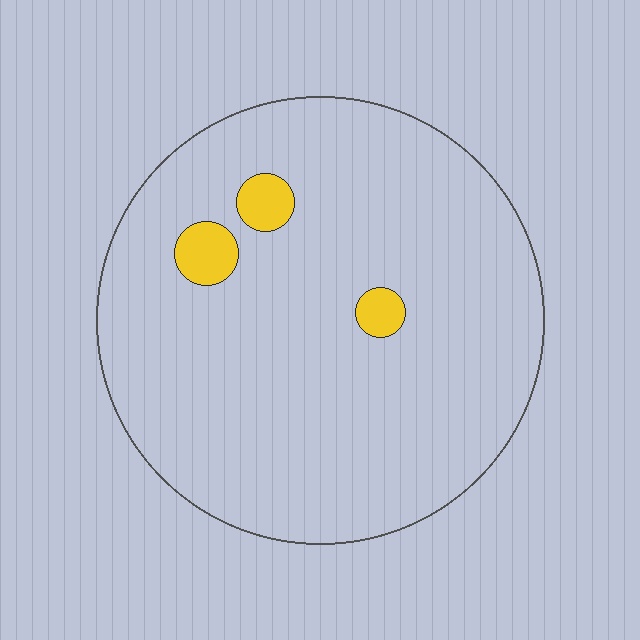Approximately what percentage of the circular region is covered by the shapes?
Approximately 5%.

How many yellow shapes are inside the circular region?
3.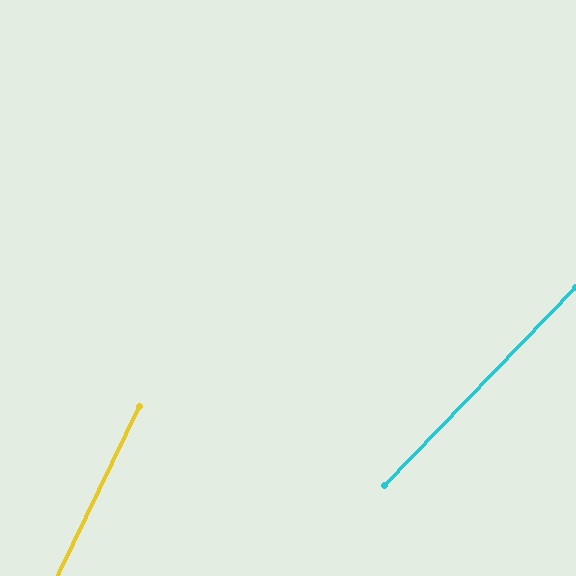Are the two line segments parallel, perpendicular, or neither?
Neither parallel nor perpendicular — they differ by about 18°.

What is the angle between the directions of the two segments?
Approximately 18 degrees.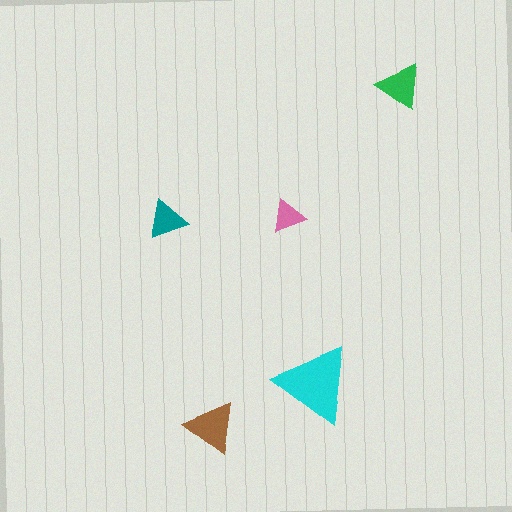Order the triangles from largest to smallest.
the cyan one, the brown one, the green one, the teal one, the pink one.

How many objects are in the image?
There are 5 objects in the image.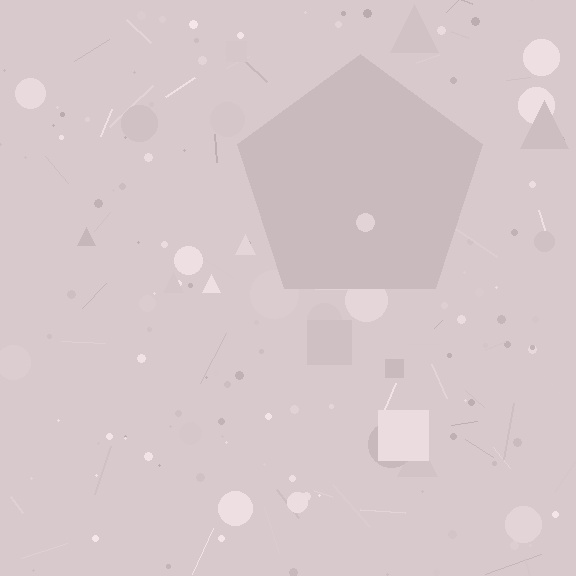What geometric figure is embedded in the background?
A pentagon is embedded in the background.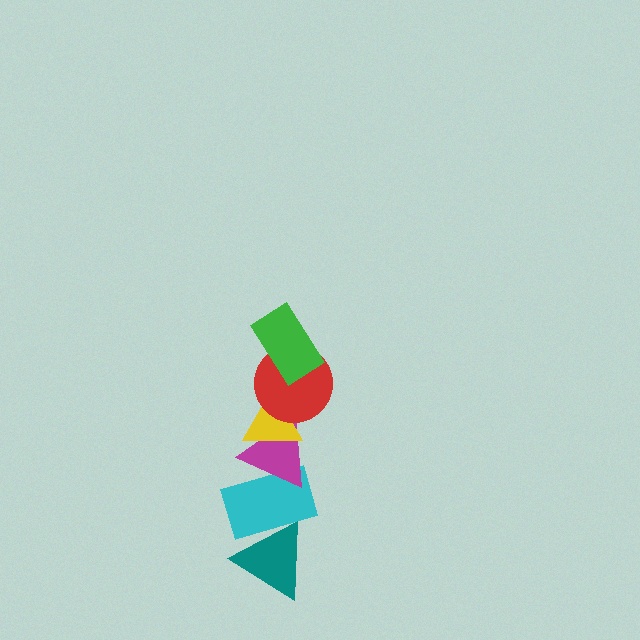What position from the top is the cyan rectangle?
The cyan rectangle is 5th from the top.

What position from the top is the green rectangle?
The green rectangle is 1st from the top.